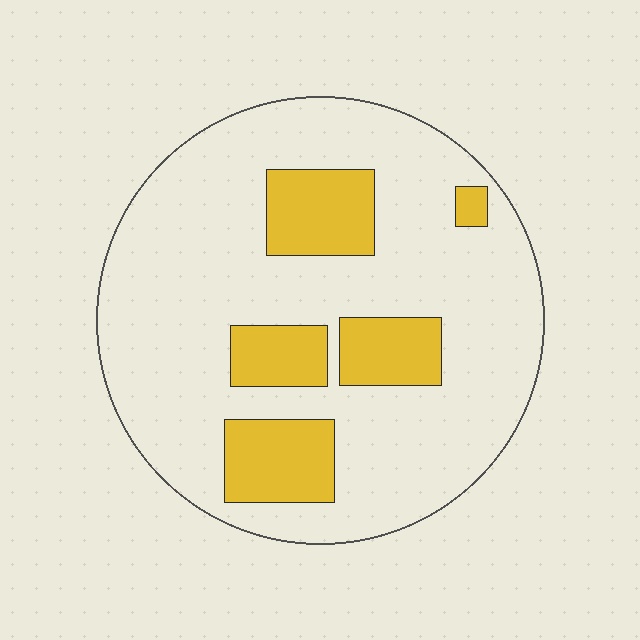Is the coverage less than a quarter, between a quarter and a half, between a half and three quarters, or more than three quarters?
Less than a quarter.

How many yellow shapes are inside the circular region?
5.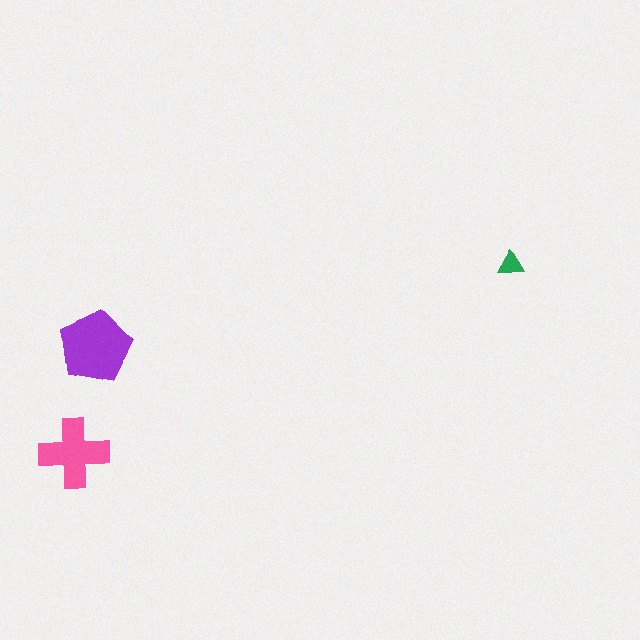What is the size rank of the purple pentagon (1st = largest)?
1st.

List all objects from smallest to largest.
The green triangle, the pink cross, the purple pentagon.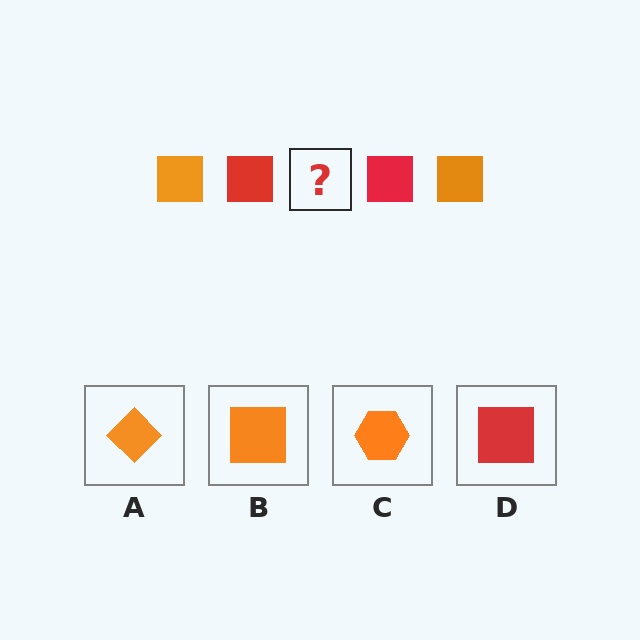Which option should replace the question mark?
Option B.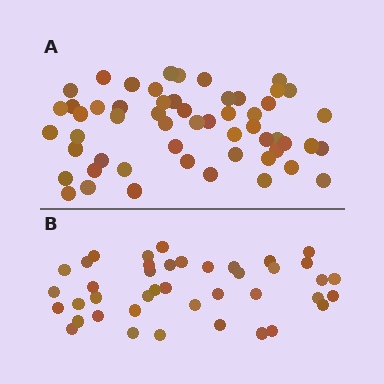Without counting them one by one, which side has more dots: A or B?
Region A (the top region) has more dots.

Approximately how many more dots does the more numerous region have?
Region A has approximately 15 more dots than region B.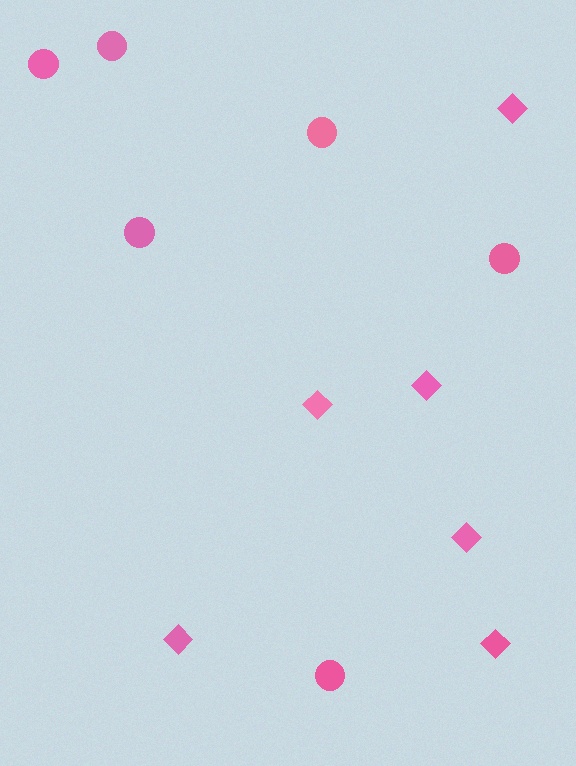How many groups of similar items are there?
There are 2 groups: one group of diamonds (6) and one group of circles (6).